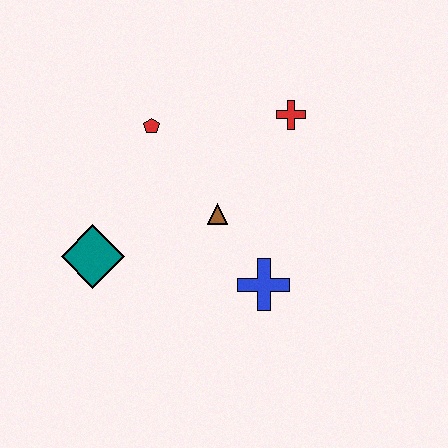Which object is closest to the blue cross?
The brown triangle is closest to the blue cross.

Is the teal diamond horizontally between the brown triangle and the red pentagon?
No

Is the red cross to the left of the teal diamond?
No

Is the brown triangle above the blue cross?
Yes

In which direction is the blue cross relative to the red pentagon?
The blue cross is below the red pentagon.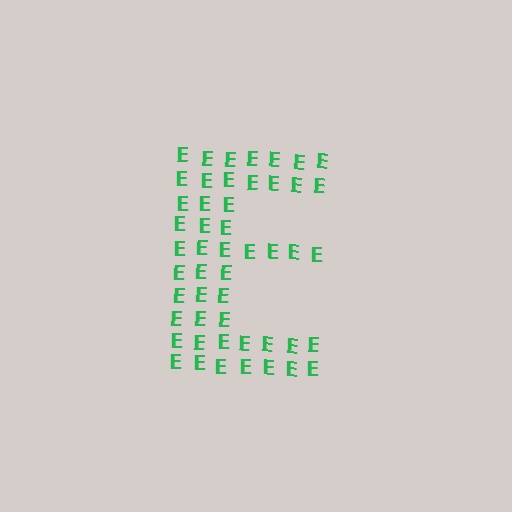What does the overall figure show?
The overall figure shows the letter E.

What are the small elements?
The small elements are letter E's.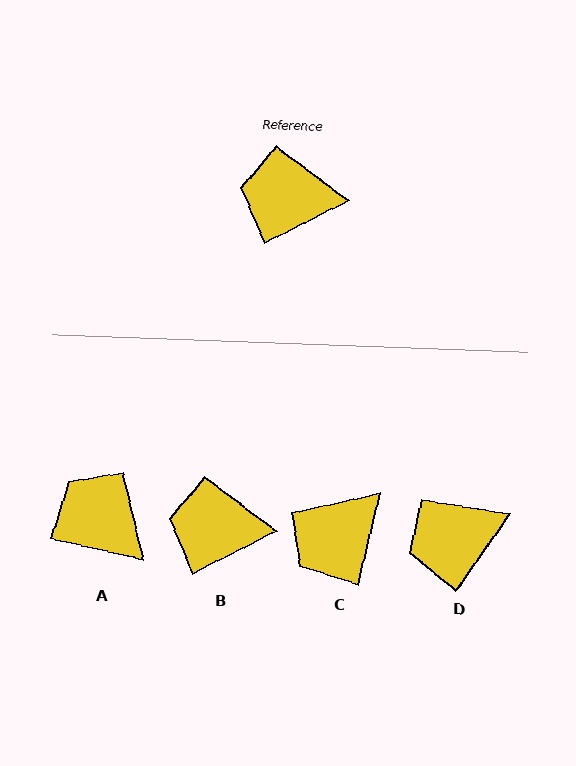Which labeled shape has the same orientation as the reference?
B.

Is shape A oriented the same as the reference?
No, it is off by about 40 degrees.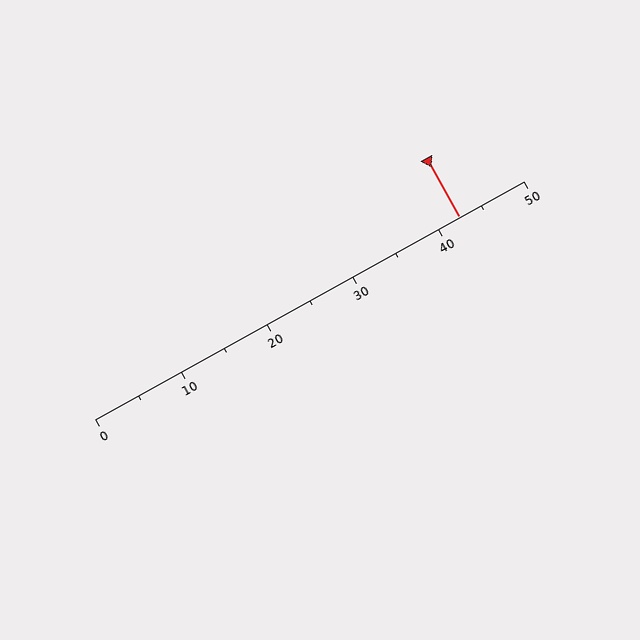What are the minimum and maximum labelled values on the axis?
The axis runs from 0 to 50.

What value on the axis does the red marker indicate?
The marker indicates approximately 42.5.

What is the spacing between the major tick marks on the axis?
The major ticks are spaced 10 apart.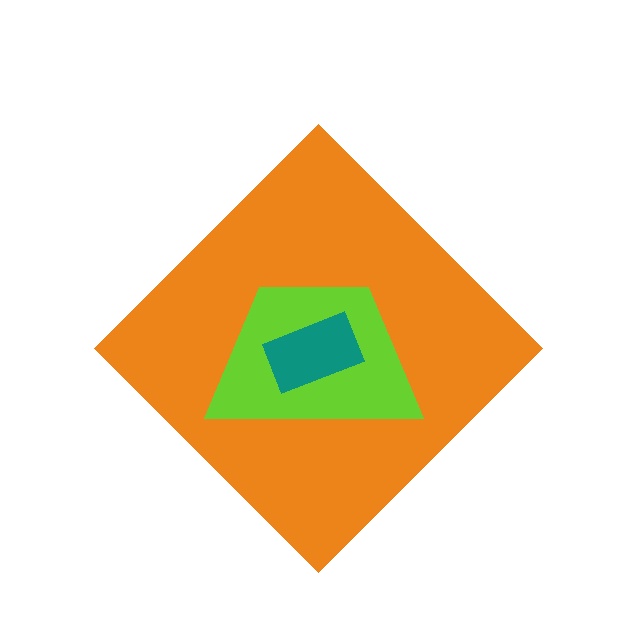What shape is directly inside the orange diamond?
The lime trapezoid.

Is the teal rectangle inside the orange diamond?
Yes.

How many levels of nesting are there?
3.